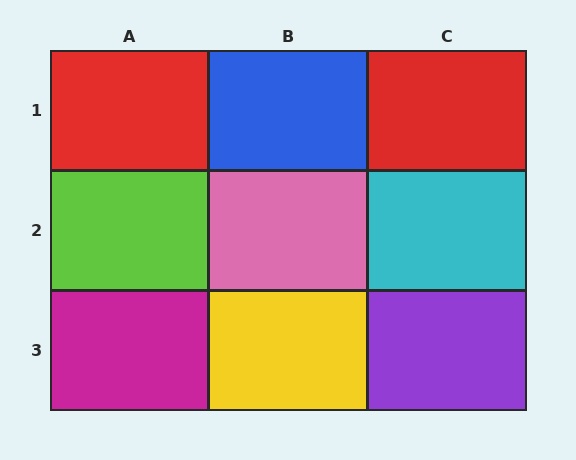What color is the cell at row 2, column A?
Lime.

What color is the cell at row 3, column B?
Yellow.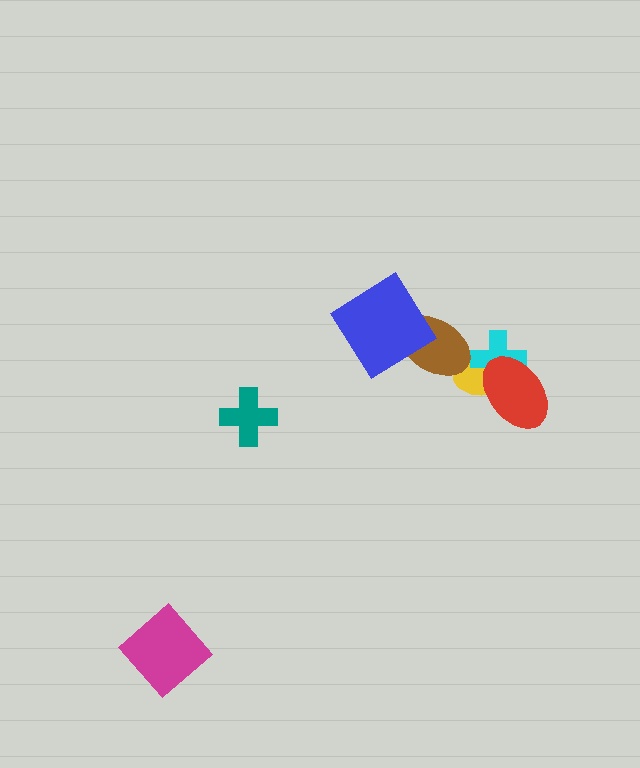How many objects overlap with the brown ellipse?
2 objects overlap with the brown ellipse.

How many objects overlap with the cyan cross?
2 objects overlap with the cyan cross.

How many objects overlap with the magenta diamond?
0 objects overlap with the magenta diamond.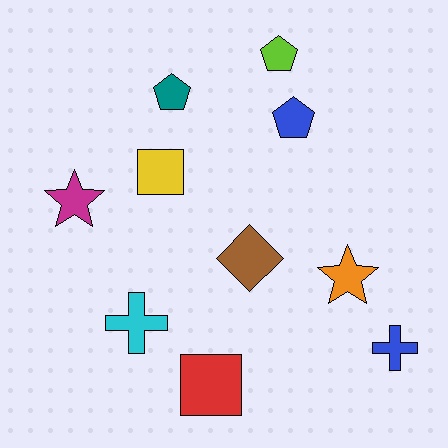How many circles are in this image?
There are no circles.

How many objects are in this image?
There are 10 objects.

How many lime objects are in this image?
There is 1 lime object.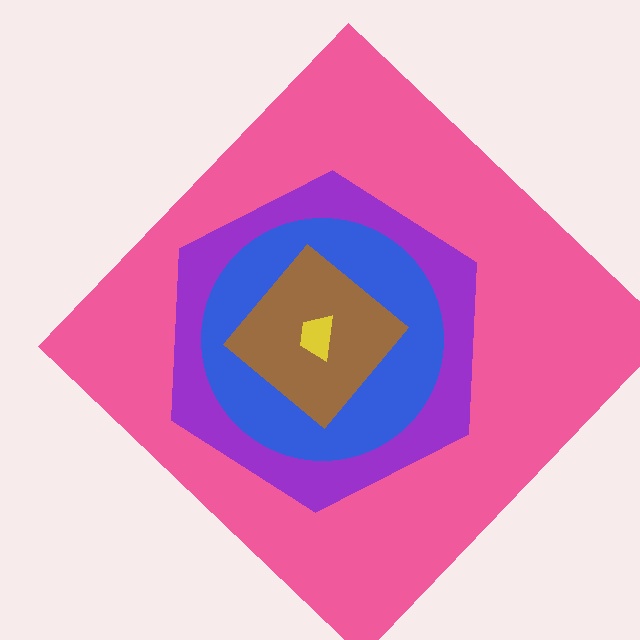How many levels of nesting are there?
5.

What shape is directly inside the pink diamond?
The purple hexagon.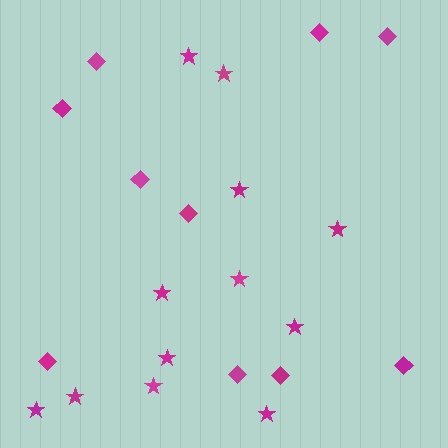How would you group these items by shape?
There are 2 groups: one group of stars (12) and one group of diamonds (10).